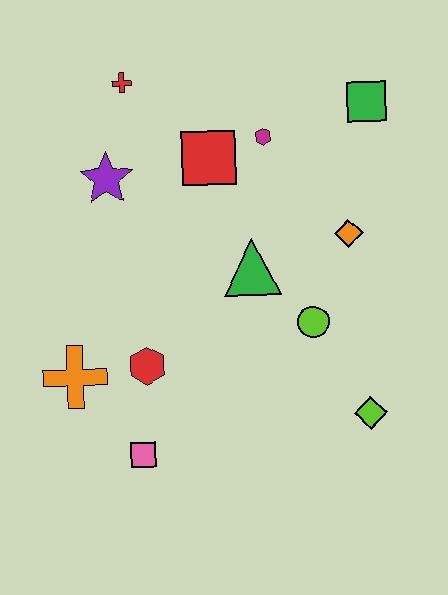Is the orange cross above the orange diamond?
No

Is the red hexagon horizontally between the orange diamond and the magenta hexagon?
No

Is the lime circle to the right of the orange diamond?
No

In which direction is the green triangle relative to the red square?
The green triangle is below the red square.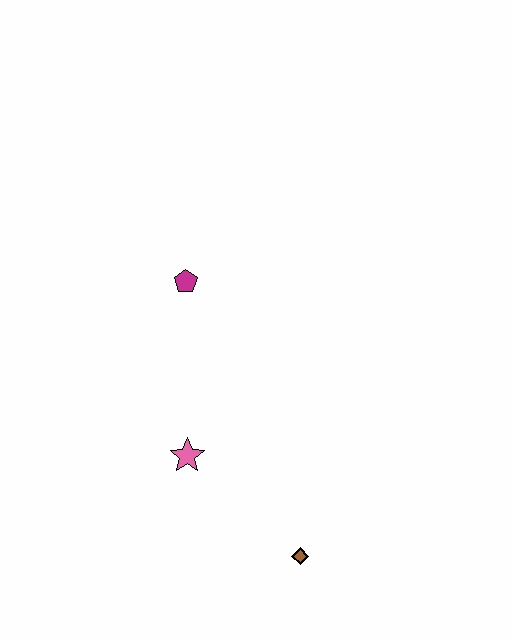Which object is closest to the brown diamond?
The pink star is closest to the brown diamond.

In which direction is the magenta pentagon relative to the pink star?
The magenta pentagon is above the pink star.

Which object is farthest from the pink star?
The magenta pentagon is farthest from the pink star.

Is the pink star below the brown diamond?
No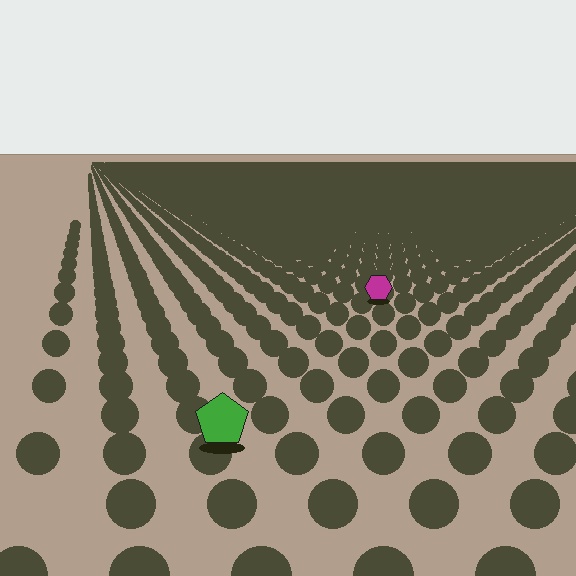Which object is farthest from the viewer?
The magenta hexagon is farthest from the viewer. It appears smaller and the ground texture around it is denser.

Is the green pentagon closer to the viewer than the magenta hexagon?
Yes. The green pentagon is closer — you can tell from the texture gradient: the ground texture is coarser near it.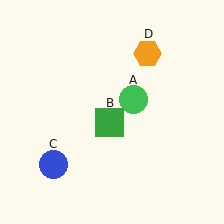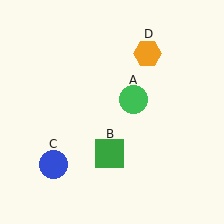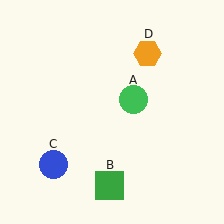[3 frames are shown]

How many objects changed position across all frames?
1 object changed position: green square (object B).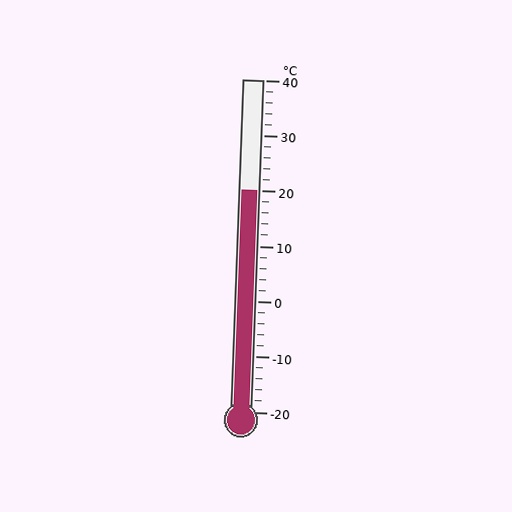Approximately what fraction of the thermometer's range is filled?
The thermometer is filled to approximately 65% of its range.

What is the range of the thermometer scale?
The thermometer scale ranges from -20°C to 40°C.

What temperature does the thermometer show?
The thermometer shows approximately 20°C.